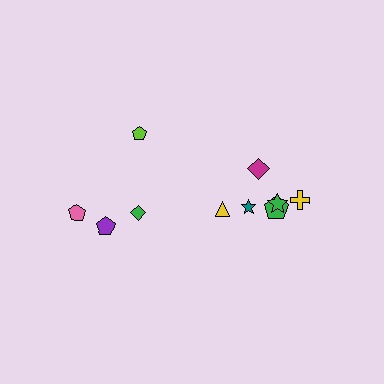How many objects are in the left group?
There are 4 objects.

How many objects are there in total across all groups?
There are 10 objects.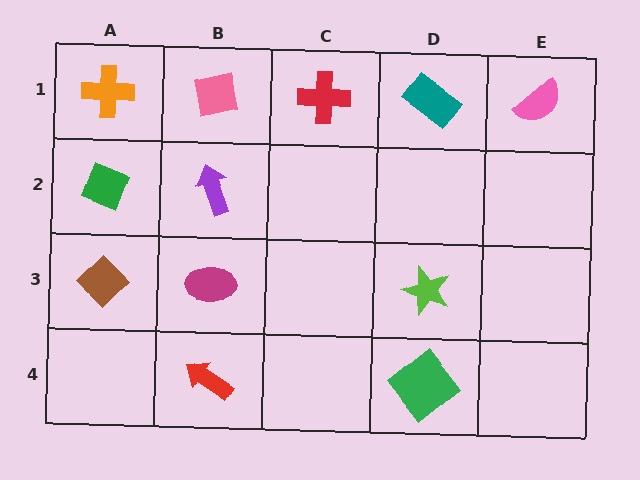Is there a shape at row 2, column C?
No, that cell is empty.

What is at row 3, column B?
A magenta ellipse.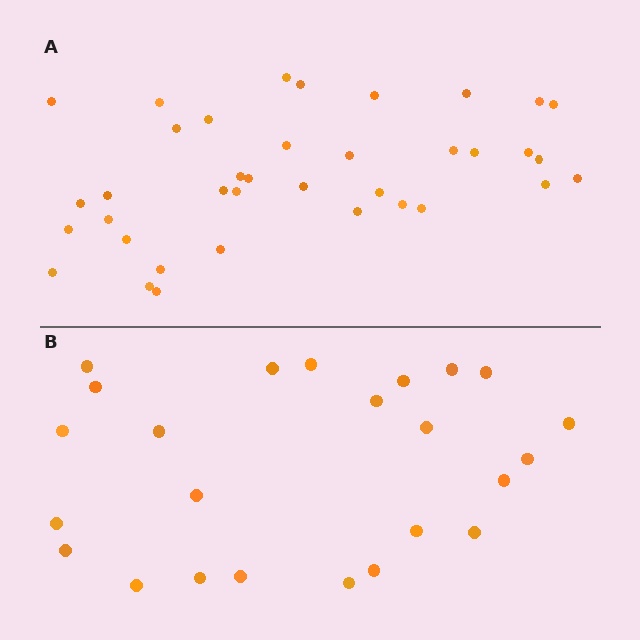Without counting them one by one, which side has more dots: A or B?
Region A (the top region) has more dots.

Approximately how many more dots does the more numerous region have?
Region A has approximately 15 more dots than region B.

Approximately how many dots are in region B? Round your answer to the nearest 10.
About 20 dots. (The exact count is 24, which rounds to 20.)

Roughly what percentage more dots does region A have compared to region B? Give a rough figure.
About 55% more.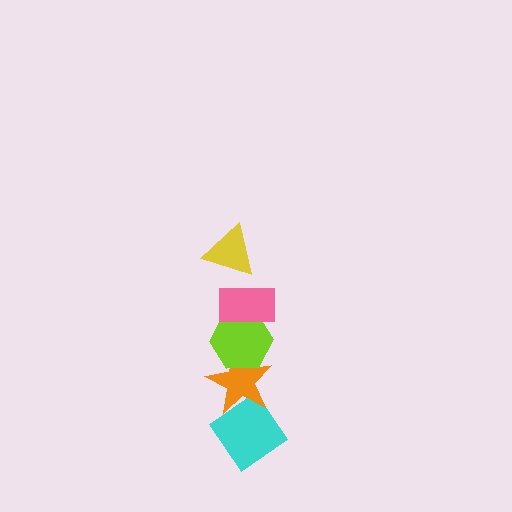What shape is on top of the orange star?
The lime hexagon is on top of the orange star.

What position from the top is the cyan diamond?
The cyan diamond is 5th from the top.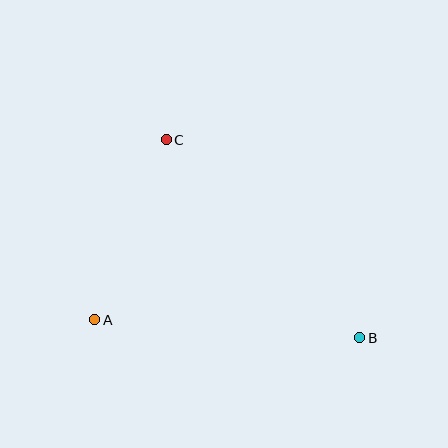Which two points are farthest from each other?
Points B and C are farthest from each other.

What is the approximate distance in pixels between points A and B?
The distance between A and B is approximately 265 pixels.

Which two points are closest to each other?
Points A and C are closest to each other.